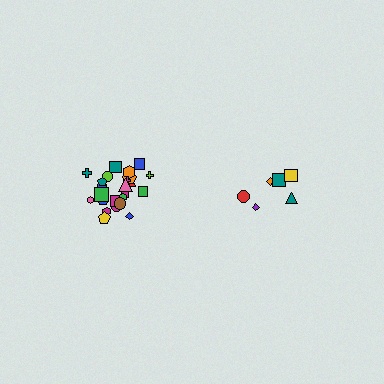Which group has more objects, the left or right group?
The left group.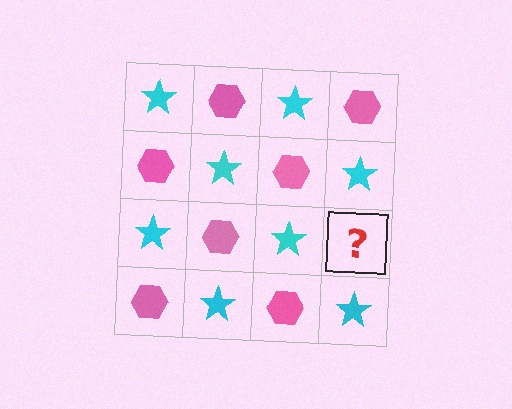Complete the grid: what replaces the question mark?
The question mark should be replaced with a pink hexagon.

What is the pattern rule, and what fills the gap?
The rule is that it alternates cyan star and pink hexagon in a checkerboard pattern. The gap should be filled with a pink hexagon.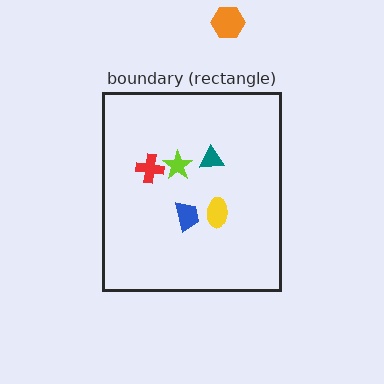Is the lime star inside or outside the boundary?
Inside.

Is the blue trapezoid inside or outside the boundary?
Inside.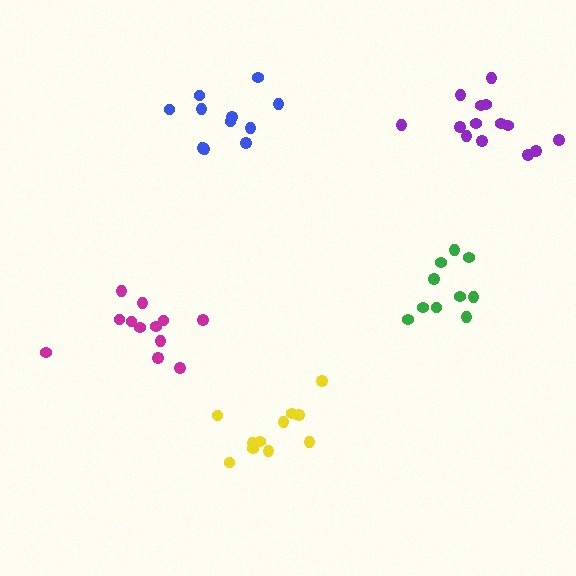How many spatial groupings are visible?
There are 5 spatial groupings.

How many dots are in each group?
Group 1: 11 dots, Group 2: 12 dots, Group 3: 10 dots, Group 4: 11 dots, Group 5: 14 dots (58 total).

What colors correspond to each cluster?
The clusters are colored: yellow, magenta, green, blue, purple.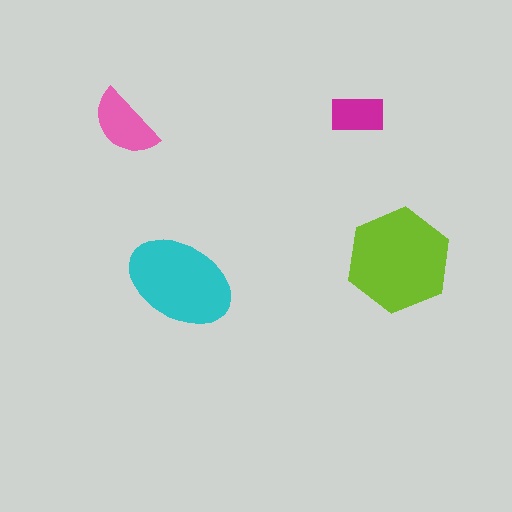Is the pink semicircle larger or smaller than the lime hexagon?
Smaller.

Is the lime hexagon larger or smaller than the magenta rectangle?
Larger.